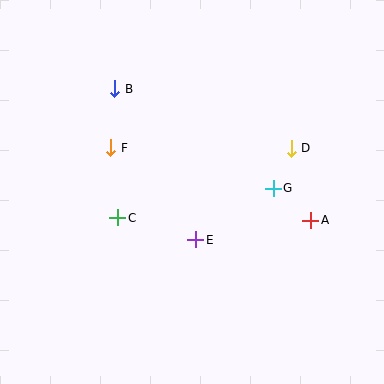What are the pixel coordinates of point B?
Point B is at (115, 89).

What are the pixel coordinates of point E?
Point E is at (196, 240).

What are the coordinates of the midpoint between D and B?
The midpoint between D and B is at (203, 119).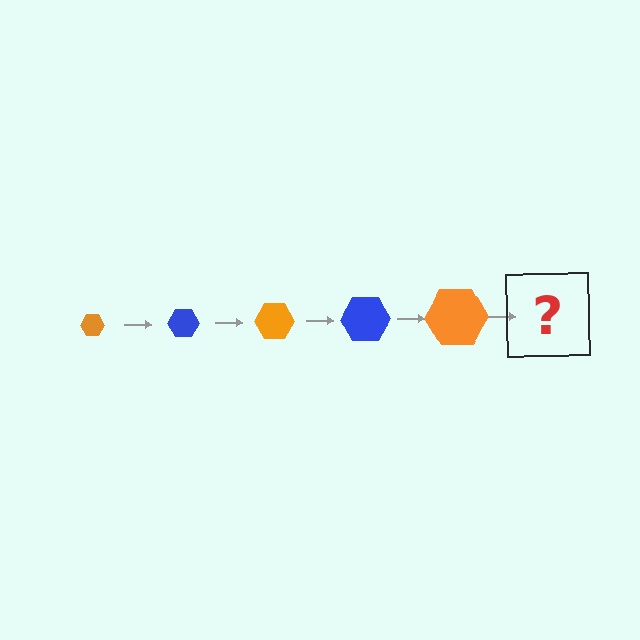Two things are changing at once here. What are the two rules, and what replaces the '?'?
The two rules are that the hexagon grows larger each step and the color cycles through orange and blue. The '?' should be a blue hexagon, larger than the previous one.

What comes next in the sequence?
The next element should be a blue hexagon, larger than the previous one.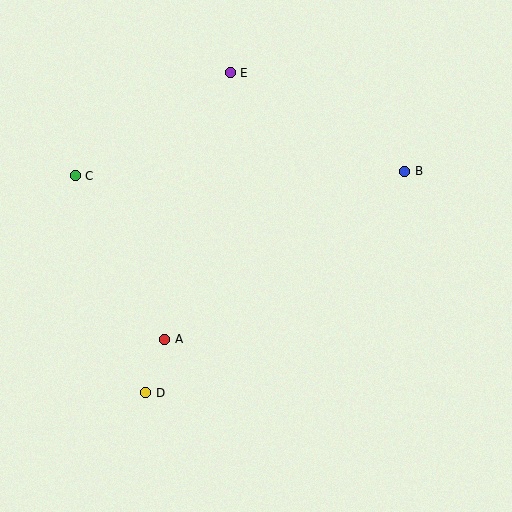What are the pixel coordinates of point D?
Point D is at (146, 393).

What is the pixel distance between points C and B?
The distance between C and B is 330 pixels.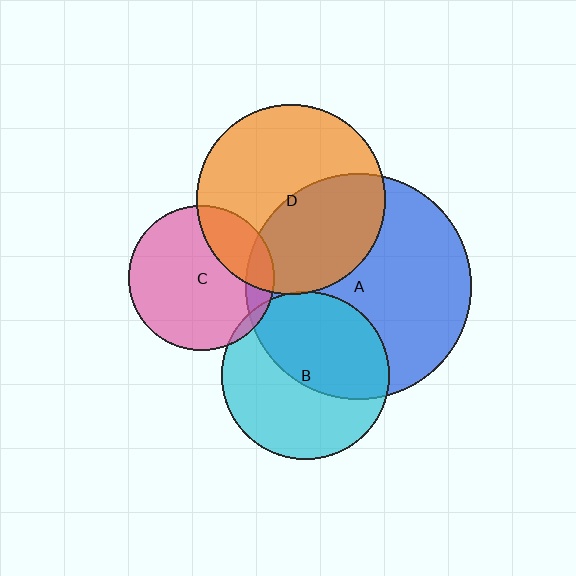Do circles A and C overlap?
Yes.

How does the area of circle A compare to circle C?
Approximately 2.4 times.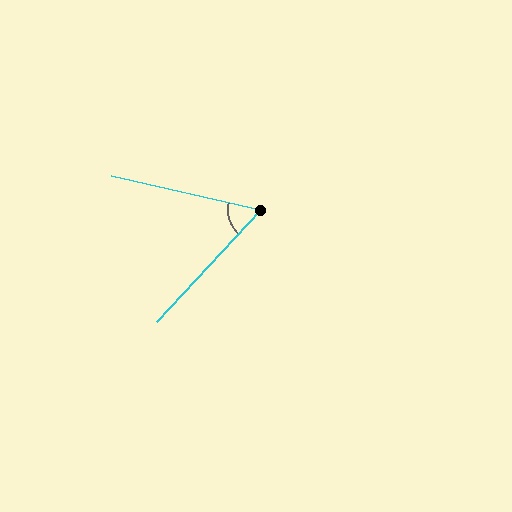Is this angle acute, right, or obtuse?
It is acute.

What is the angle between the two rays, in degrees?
Approximately 60 degrees.